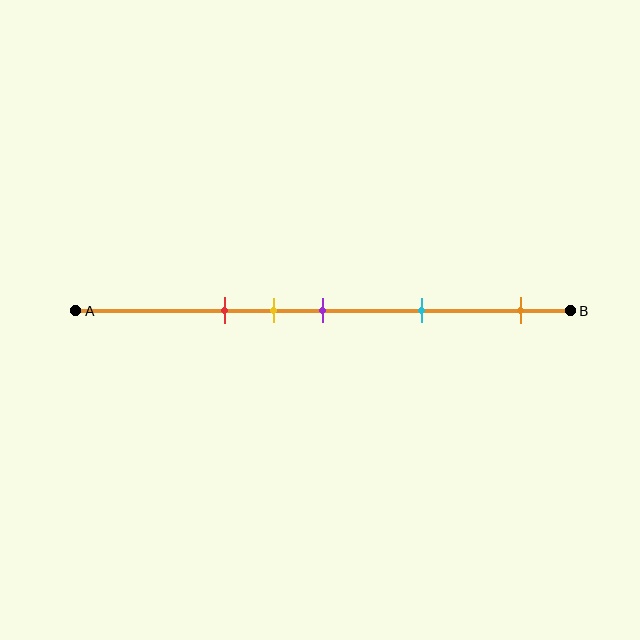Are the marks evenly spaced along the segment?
No, the marks are not evenly spaced.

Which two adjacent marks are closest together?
The yellow and purple marks are the closest adjacent pair.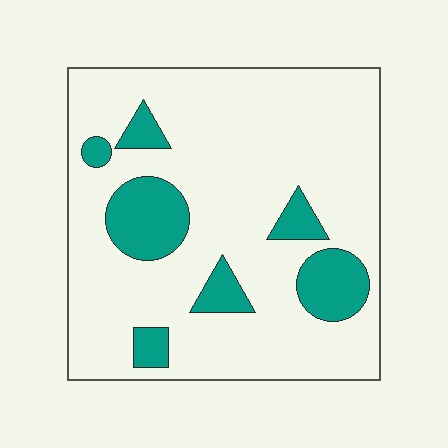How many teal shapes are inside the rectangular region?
7.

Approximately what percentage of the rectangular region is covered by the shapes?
Approximately 20%.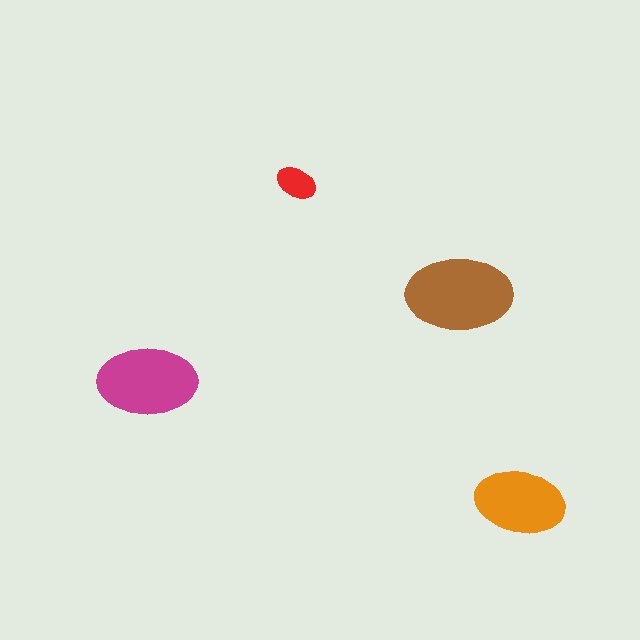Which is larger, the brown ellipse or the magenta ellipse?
The brown one.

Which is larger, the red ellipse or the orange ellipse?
The orange one.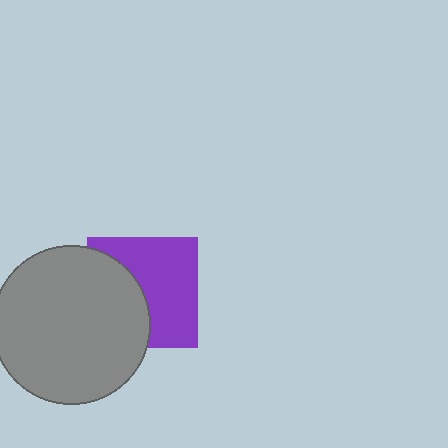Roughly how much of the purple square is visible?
About half of it is visible (roughly 58%).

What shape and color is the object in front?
The object in front is a gray circle.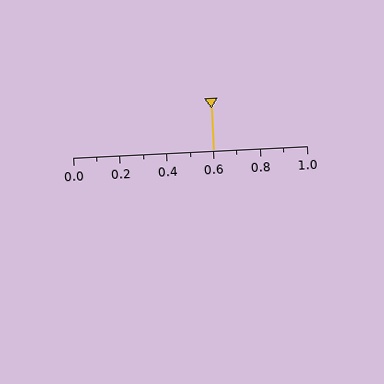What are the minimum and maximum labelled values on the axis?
The axis runs from 0.0 to 1.0.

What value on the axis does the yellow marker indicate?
The marker indicates approximately 0.6.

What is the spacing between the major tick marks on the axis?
The major ticks are spaced 0.2 apart.